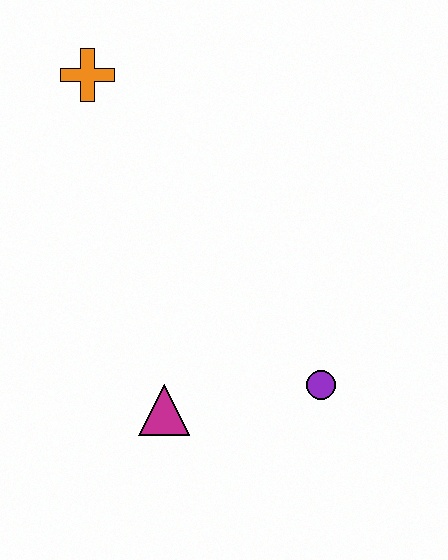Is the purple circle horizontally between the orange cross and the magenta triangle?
No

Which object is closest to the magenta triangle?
The purple circle is closest to the magenta triangle.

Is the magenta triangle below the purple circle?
Yes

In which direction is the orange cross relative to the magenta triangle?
The orange cross is above the magenta triangle.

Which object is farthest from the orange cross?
The purple circle is farthest from the orange cross.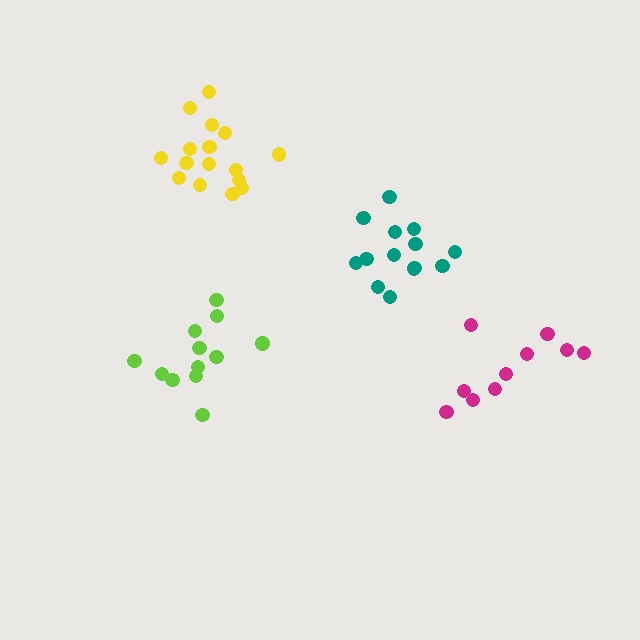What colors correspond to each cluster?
The clusters are colored: lime, teal, yellow, magenta.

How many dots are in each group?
Group 1: 12 dots, Group 2: 14 dots, Group 3: 16 dots, Group 4: 10 dots (52 total).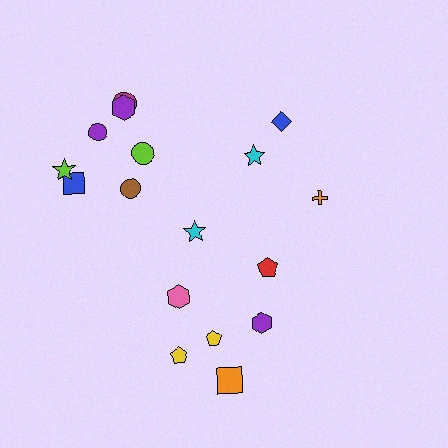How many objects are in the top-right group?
There are 3 objects.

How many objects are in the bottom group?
There are 6 objects.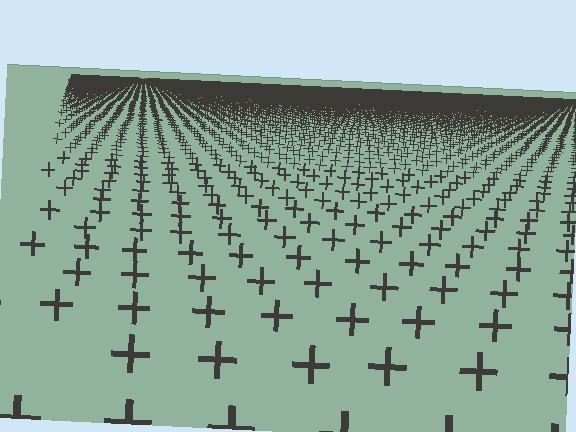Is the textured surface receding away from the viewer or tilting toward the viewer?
The surface is receding away from the viewer. Texture elements get smaller and denser toward the top.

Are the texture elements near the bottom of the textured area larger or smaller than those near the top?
Larger. Near the bottom, elements are closer to the viewer and appear at a bigger on-screen size.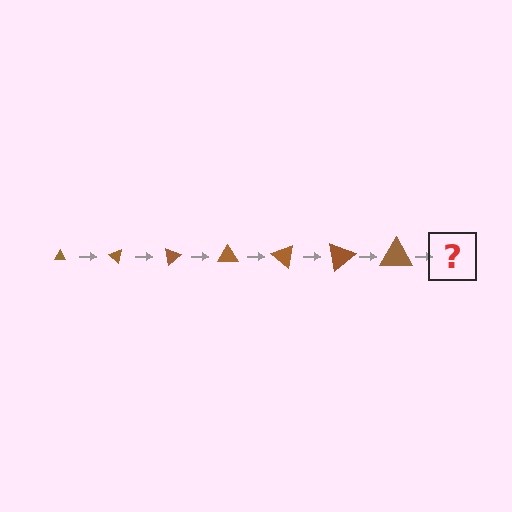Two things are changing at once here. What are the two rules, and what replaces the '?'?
The two rules are that the triangle grows larger each step and it rotates 40 degrees each step. The '?' should be a triangle, larger than the previous one and rotated 280 degrees from the start.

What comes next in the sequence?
The next element should be a triangle, larger than the previous one and rotated 280 degrees from the start.